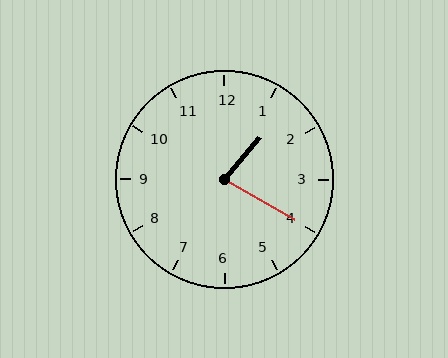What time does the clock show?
1:20.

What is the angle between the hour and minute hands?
Approximately 80 degrees.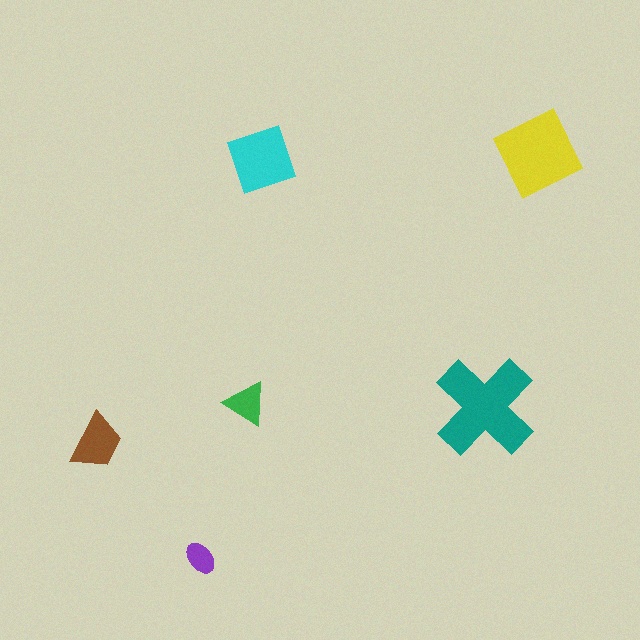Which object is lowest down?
The purple ellipse is bottommost.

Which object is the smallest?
The purple ellipse.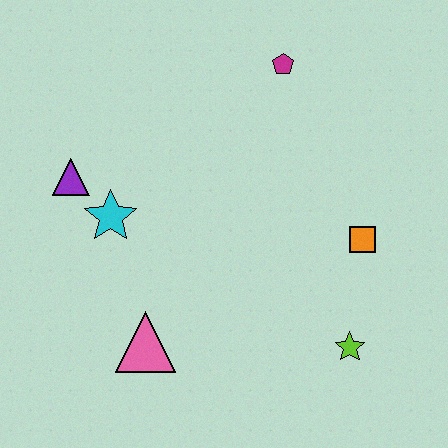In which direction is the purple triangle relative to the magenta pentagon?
The purple triangle is to the left of the magenta pentagon.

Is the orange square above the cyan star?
No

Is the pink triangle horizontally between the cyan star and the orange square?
Yes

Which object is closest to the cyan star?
The purple triangle is closest to the cyan star.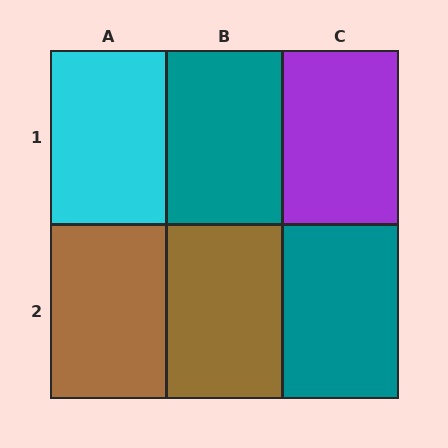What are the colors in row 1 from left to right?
Cyan, teal, purple.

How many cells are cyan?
1 cell is cyan.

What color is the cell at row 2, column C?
Teal.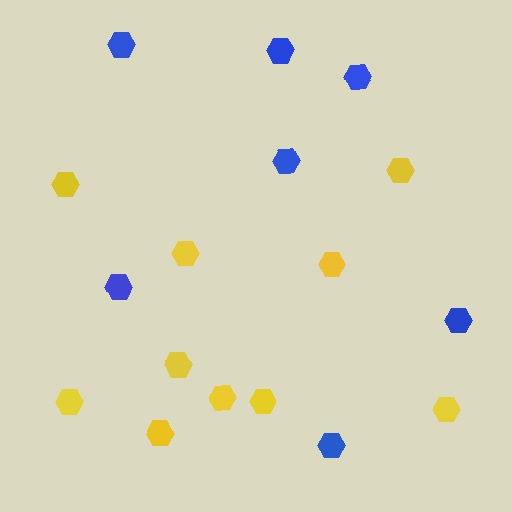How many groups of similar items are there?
There are 2 groups: one group of yellow hexagons (10) and one group of blue hexagons (7).